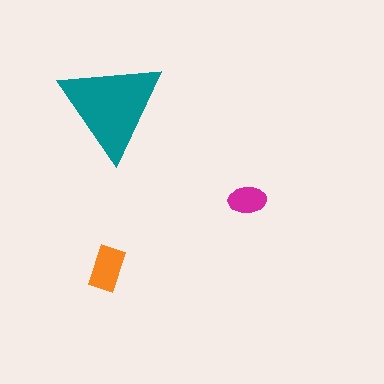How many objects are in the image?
There are 3 objects in the image.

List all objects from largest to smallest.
The teal triangle, the orange rectangle, the magenta ellipse.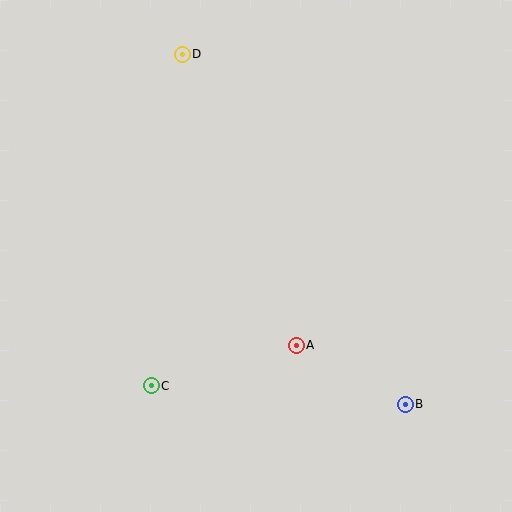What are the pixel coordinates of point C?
Point C is at (151, 386).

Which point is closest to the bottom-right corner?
Point B is closest to the bottom-right corner.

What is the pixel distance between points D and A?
The distance between D and A is 313 pixels.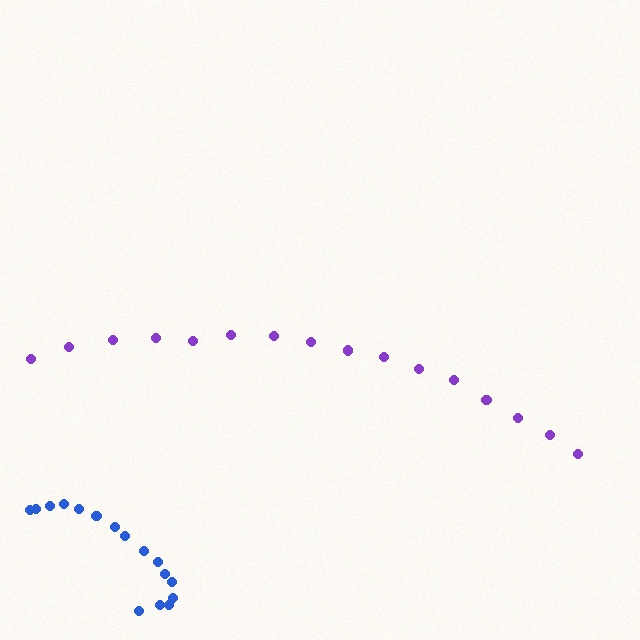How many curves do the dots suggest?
There are 2 distinct paths.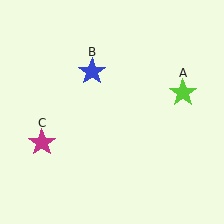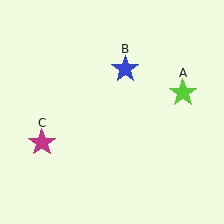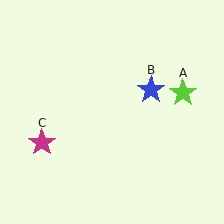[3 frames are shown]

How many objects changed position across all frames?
1 object changed position: blue star (object B).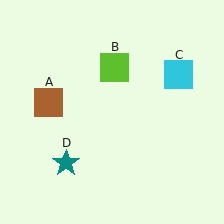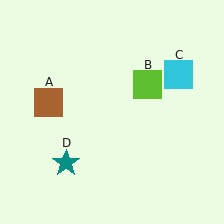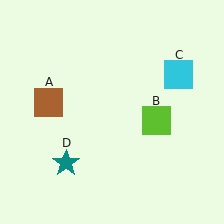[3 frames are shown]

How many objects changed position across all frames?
1 object changed position: lime square (object B).